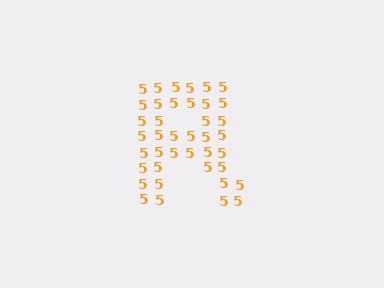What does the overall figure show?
The overall figure shows the letter R.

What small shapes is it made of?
It is made of small digit 5's.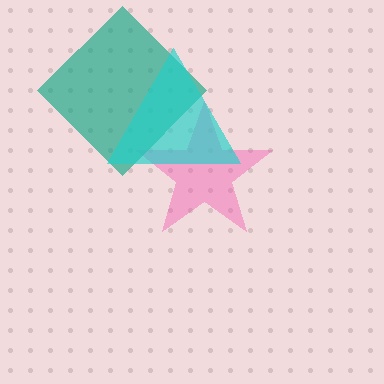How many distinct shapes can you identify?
There are 3 distinct shapes: a pink star, a teal diamond, a cyan triangle.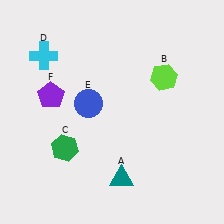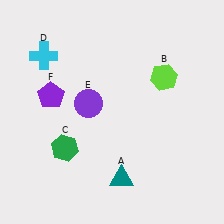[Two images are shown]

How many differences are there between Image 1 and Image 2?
There is 1 difference between the two images.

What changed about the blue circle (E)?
In Image 1, E is blue. In Image 2, it changed to purple.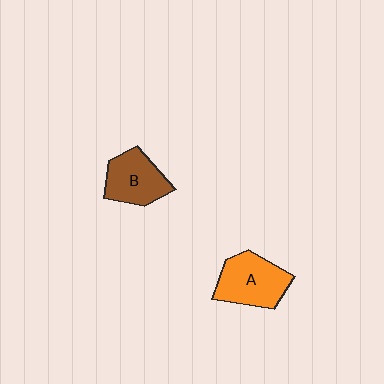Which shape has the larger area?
Shape A (orange).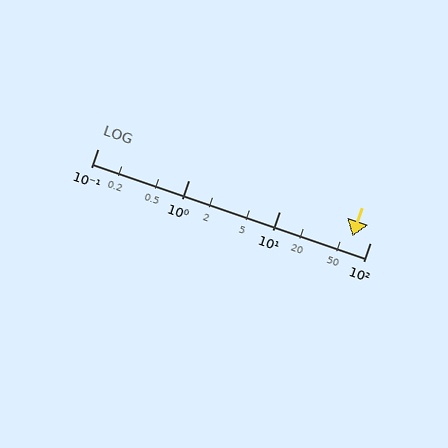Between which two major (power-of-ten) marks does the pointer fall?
The pointer is between 10 and 100.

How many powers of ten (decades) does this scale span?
The scale spans 3 decades, from 0.1 to 100.